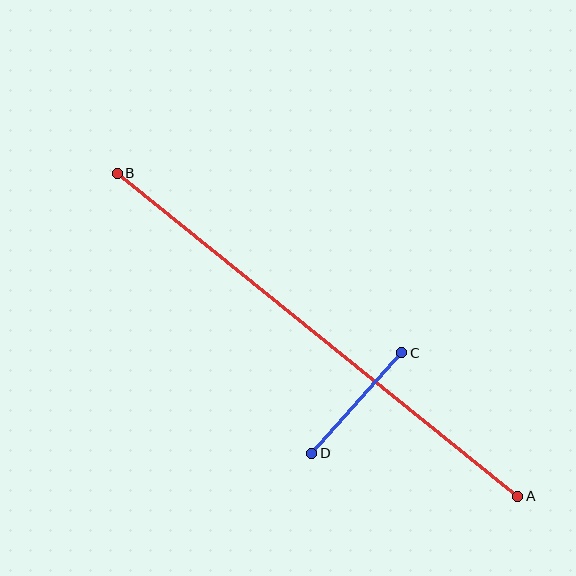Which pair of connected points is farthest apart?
Points A and B are farthest apart.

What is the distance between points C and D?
The distance is approximately 135 pixels.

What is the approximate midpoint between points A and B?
The midpoint is at approximately (317, 335) pixels.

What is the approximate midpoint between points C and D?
The midpoint is at approximately (357, 403) pixels.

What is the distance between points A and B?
The distance is approximately 514 pixels.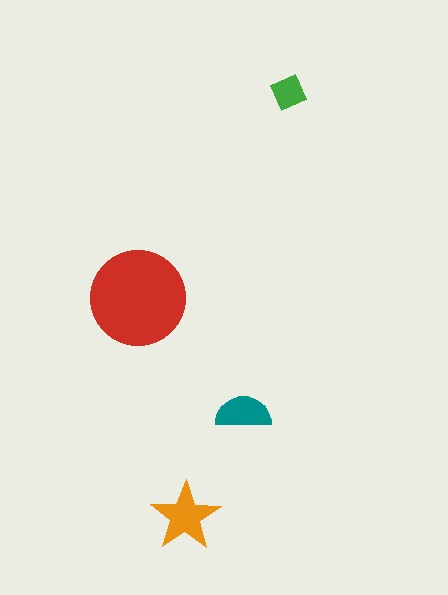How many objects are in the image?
There are 4 objects in the image.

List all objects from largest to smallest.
The red circle, the orange star, the teal semicircle, the green diamond.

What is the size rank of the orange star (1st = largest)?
2nd.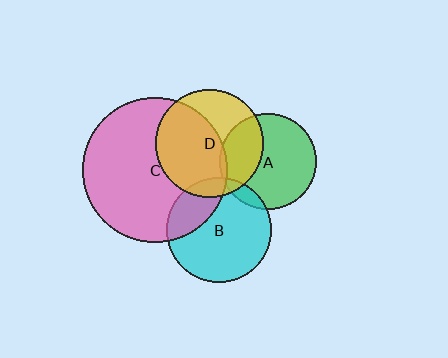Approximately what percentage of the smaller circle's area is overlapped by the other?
Approximately 5%.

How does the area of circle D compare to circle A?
Approximately 1.3 times.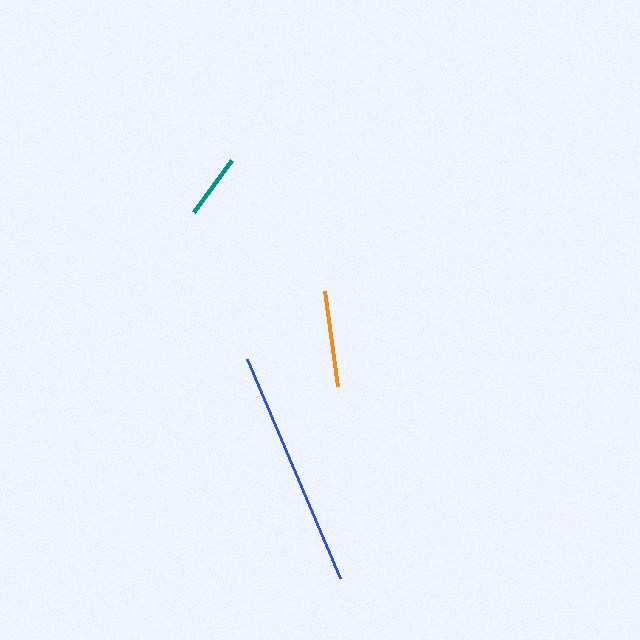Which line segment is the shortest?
The teal line is the shortest at approximately 65 pixels.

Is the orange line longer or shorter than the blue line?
The blue line is longer than the orange line.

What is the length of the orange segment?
The orange segment is approximately 97 pixels long.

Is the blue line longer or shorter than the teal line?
The blue line is longer than the teal line.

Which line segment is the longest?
The blue line is the longest at approximately 238 pixels.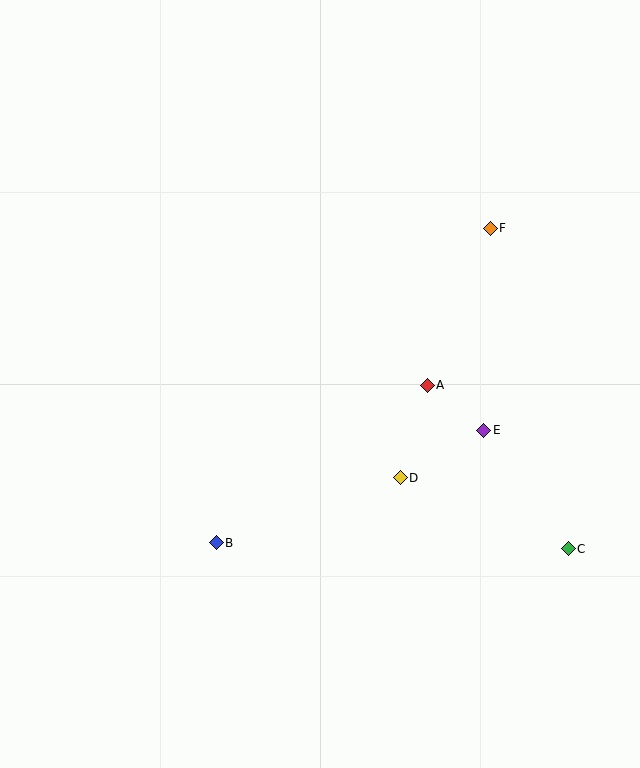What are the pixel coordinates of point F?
Point F is at (490, 228).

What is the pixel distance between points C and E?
The distance between C and E is 146 pixels.